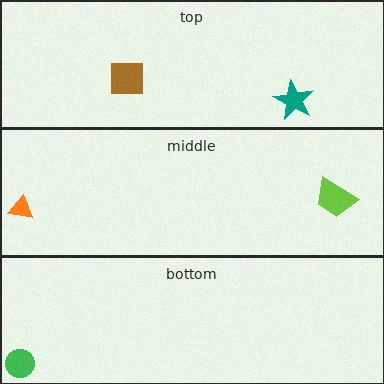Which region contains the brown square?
The top region.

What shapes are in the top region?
The brown square, the teal star.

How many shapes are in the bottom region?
1.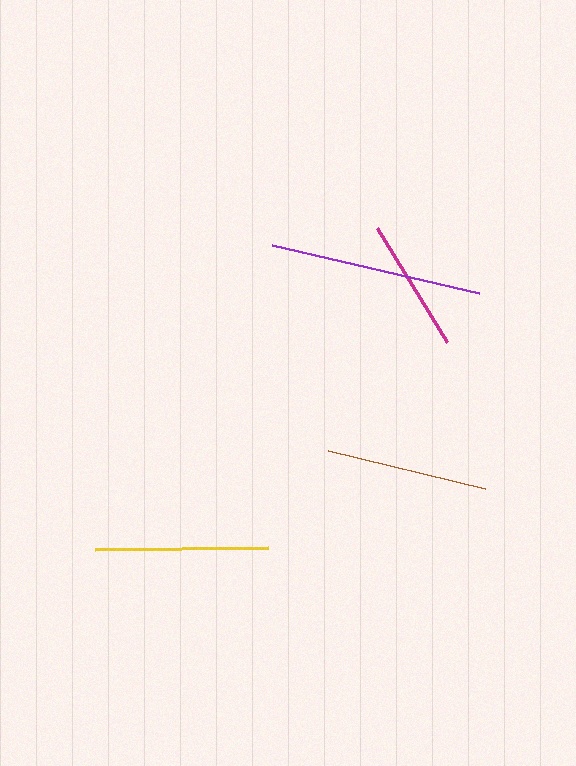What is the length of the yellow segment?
The yellow segment is approximately 172 pixels long.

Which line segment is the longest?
The purple line is the longest at approximately 213 pixels.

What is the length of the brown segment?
The brown segment is approximately 162 pixels long.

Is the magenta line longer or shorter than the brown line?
The brown line is longer than the magenta line.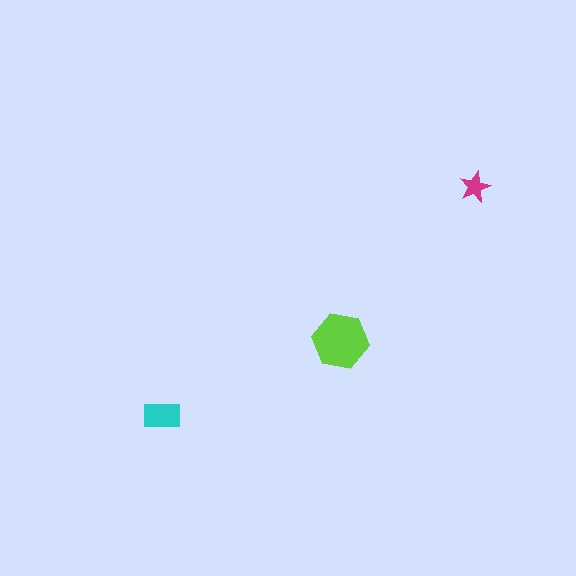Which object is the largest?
The lime hexagon.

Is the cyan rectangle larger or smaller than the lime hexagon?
Smaller.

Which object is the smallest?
The magenta star.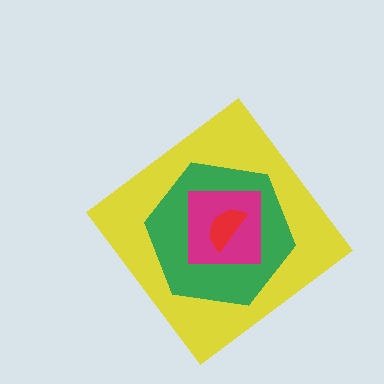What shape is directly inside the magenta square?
The red semicircle.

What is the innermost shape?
The red semicircle.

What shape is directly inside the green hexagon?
The magenta square.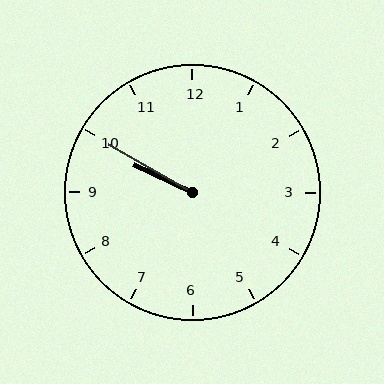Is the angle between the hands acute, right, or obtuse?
It is acute.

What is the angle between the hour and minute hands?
Approximately 5 degrees.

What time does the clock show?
9:50.